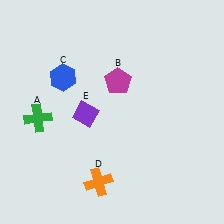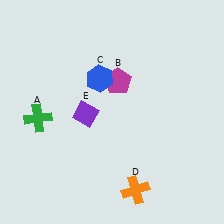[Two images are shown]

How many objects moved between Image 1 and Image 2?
2 objects moved between the two images.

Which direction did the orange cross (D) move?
The orange cross (D) moved right.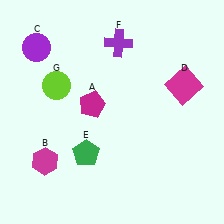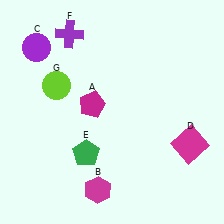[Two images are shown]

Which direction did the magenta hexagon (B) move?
The magenta hexagon (B) moved right.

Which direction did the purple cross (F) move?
The purple cross (F) moved left.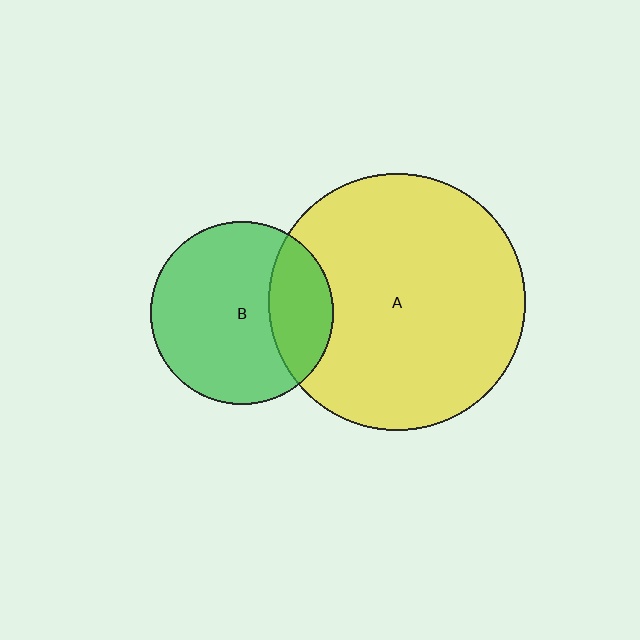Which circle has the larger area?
Circle A (yellow).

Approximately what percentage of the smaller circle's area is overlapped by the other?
Approximately 25%.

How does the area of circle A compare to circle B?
Approximately 2.0 times.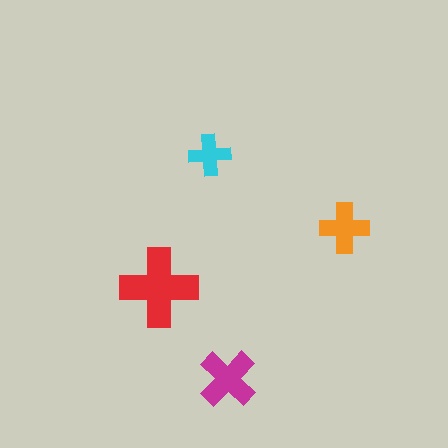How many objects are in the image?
There are 4 objects in the image.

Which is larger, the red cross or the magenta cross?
The red one.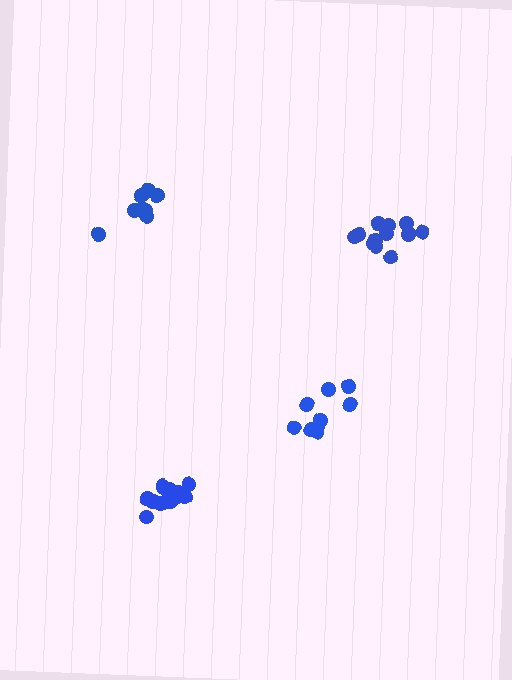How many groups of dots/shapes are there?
There are 4 groups.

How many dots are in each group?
Group 1: 9 dots, Group 2: 8 dots, Group 3: 12 dots, Group 4: 14 dots (43 total).